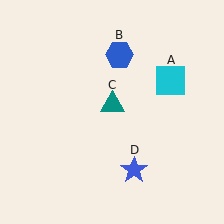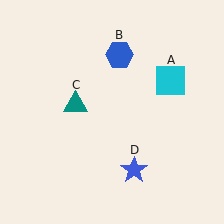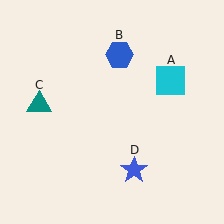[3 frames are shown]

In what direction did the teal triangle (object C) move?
The teal triangle (object C) moved left.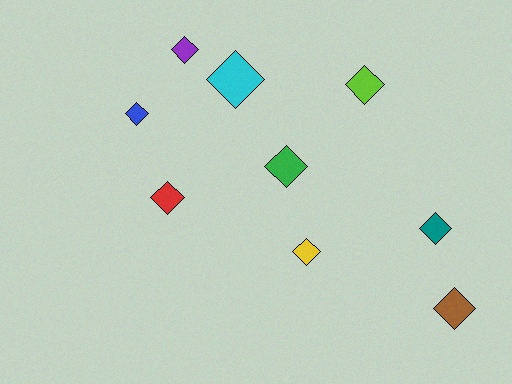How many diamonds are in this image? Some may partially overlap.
There are 9 diamonds.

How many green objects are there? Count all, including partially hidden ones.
There is 1 green object.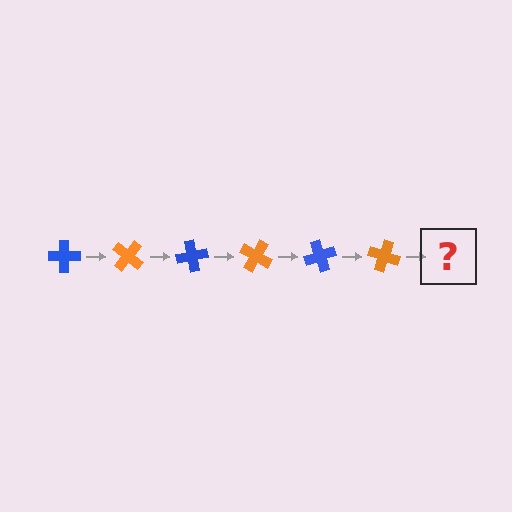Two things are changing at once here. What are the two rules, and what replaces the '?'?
The two rules are that it rotates 40 degrees each step and the color cycles through blue and orange. The '?' should be a blue cross, rotated 240 degrees from the start.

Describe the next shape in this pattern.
It should be a blue cross, rotated 240 degrees from the start.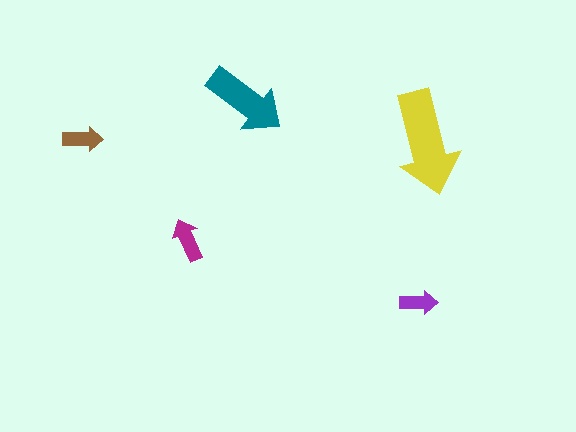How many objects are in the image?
There are 5 objects in the image.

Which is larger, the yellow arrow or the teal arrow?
The yellow one.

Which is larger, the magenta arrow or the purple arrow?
The magenta one.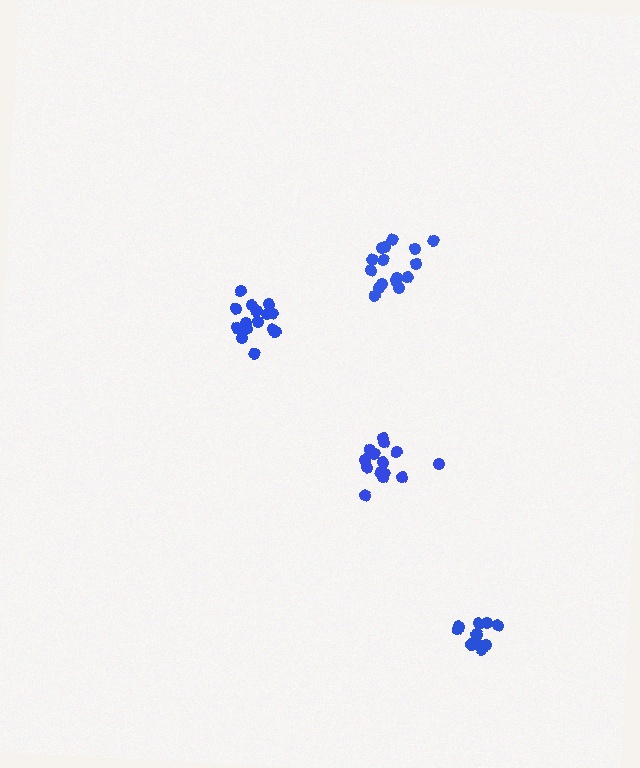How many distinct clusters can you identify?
There are 4 distinct clusters.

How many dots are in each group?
Group 1: 15 dots, Group 2: 10 dots, Group 3: 14 dots, Group 4: 16 dots (55 total).